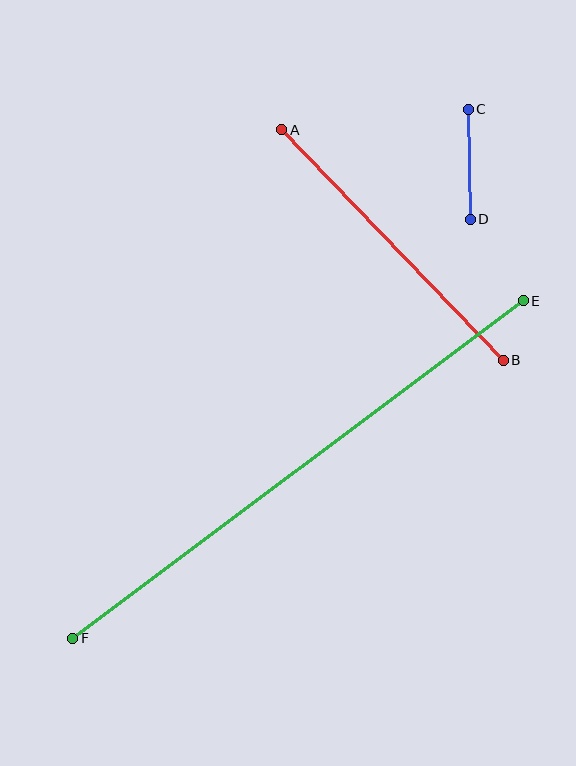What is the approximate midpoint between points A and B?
The midpoint is at approximately (393, 245) pixels.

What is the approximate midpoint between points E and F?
The midpoint is at approximately (298, 469) pixels.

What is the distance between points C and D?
The distance is approximately 110 pixels.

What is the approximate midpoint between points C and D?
The midpoint is at approximately (469, 164) pixels.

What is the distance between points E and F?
The distance is approximately 562 pixels.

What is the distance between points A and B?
The distance is approximately 320 pixels.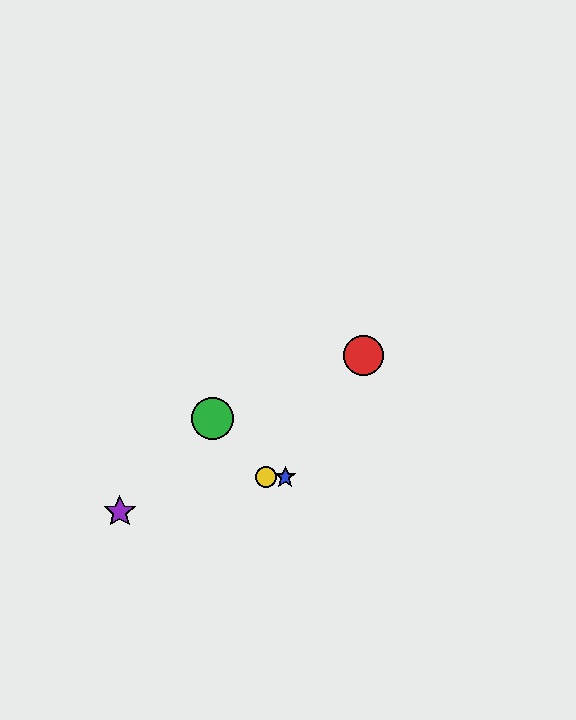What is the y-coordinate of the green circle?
The green circle is at y≈419.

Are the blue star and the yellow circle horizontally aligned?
Yes, both are at y≈477.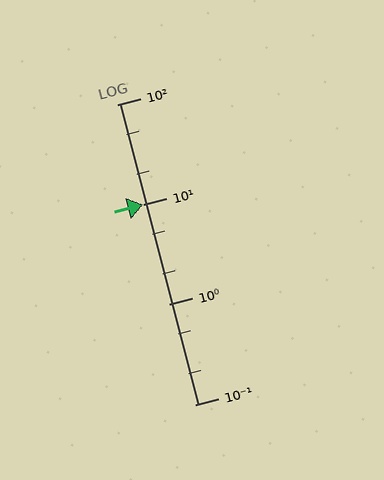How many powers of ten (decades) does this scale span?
The scale spans 3 decades, from 0.1 to 100.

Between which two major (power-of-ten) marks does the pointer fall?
The pointer is between 10 and 100.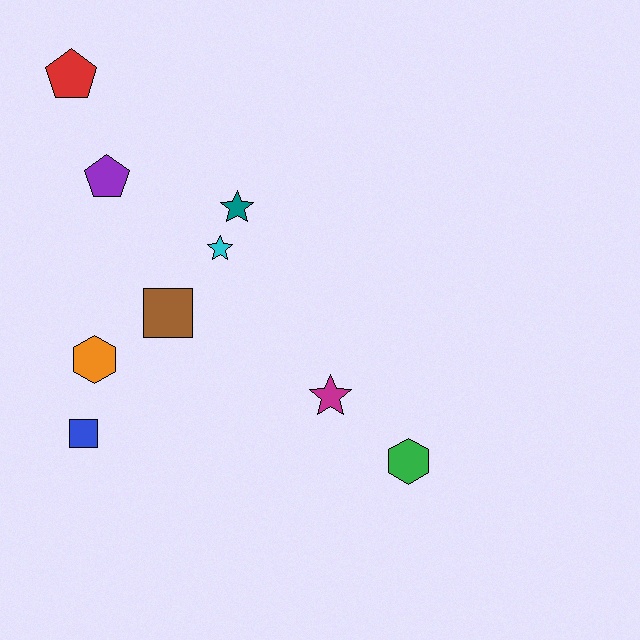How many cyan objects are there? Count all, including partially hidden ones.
There is 1 cyan object.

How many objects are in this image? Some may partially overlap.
There are 9 objects.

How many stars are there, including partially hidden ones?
There are 3 stars.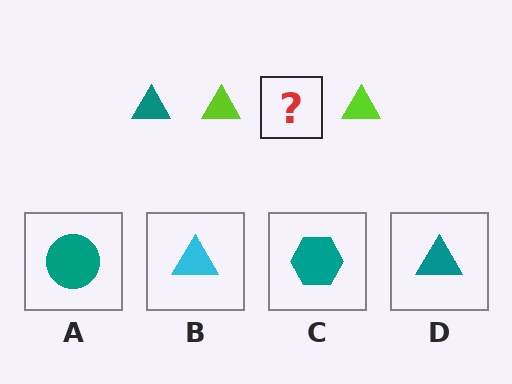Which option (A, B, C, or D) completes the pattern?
D.